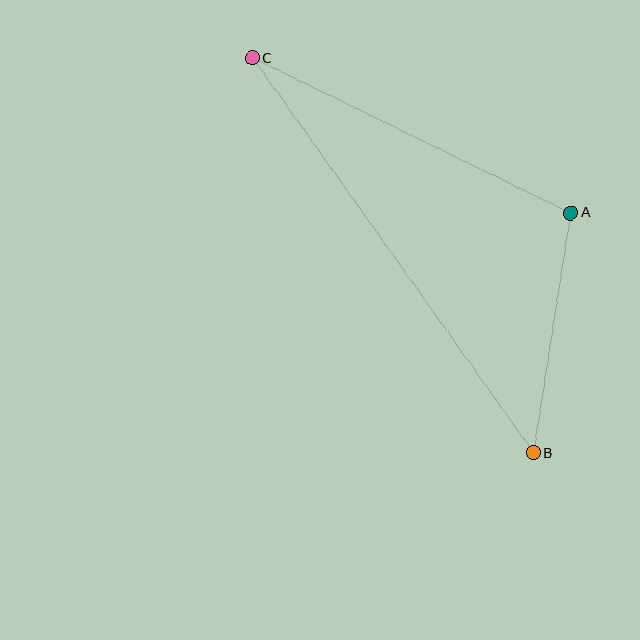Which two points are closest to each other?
Points A and B are closest to each other.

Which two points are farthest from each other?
Points B and C are farthest from each other.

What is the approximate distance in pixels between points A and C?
The distance between A and C is approximately 354 pixels.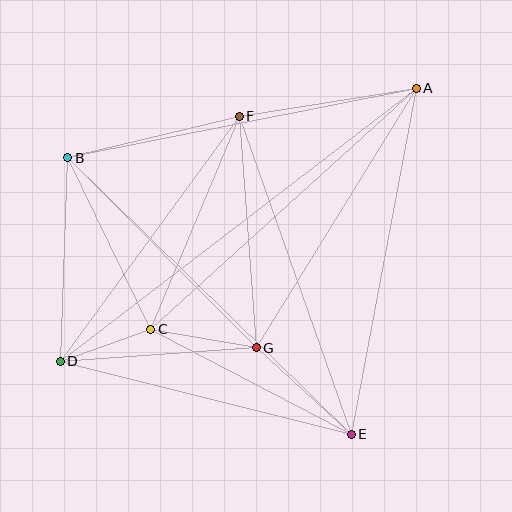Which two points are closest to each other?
Points C and D are closest to each other.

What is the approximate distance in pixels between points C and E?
The distance between C and E is approximately 227 pixels.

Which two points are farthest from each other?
Points A and D are farthest from each other.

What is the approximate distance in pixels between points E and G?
The distance between E and G is approximately 129 pixels.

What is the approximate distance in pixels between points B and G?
The distance between B and G is approximately 268 pixels.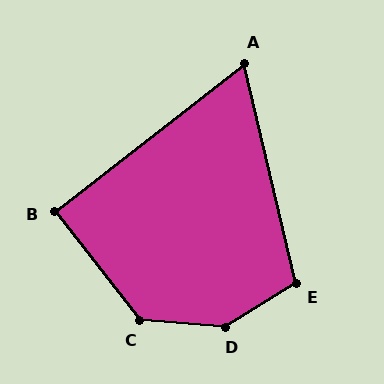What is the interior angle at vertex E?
Approximately 108 degrees (obtuse).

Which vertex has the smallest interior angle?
A, at approximately 65 degrees.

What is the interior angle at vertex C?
Approximately 132 degrees (obtuse).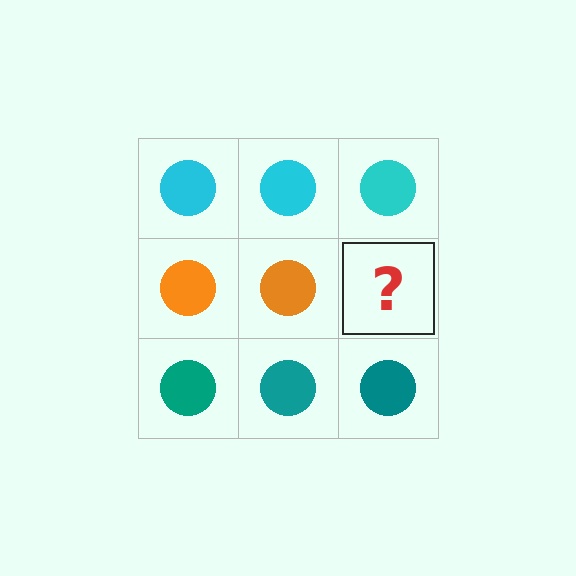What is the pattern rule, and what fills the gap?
The rule is that each row has a consistent color. The gap should be filled with an orange circle.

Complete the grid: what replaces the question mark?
The question mark should be replaced with an orange circle.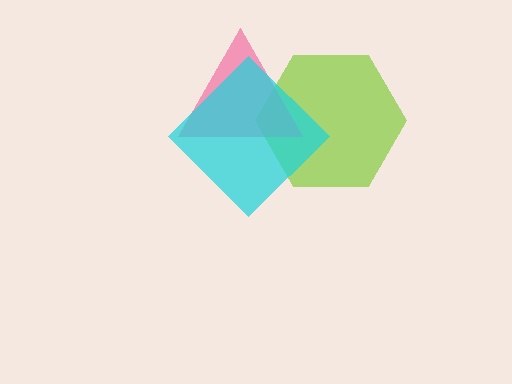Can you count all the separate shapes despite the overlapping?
Yes, there are 3 separate shapes.